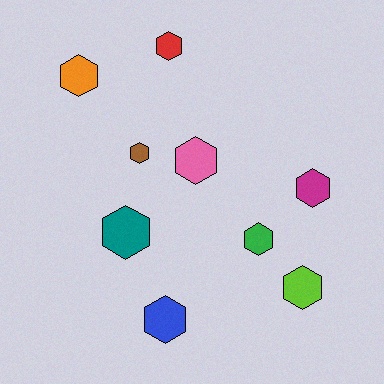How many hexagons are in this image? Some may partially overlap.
There are 9 hexagons.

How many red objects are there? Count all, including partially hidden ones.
There is 1 red object.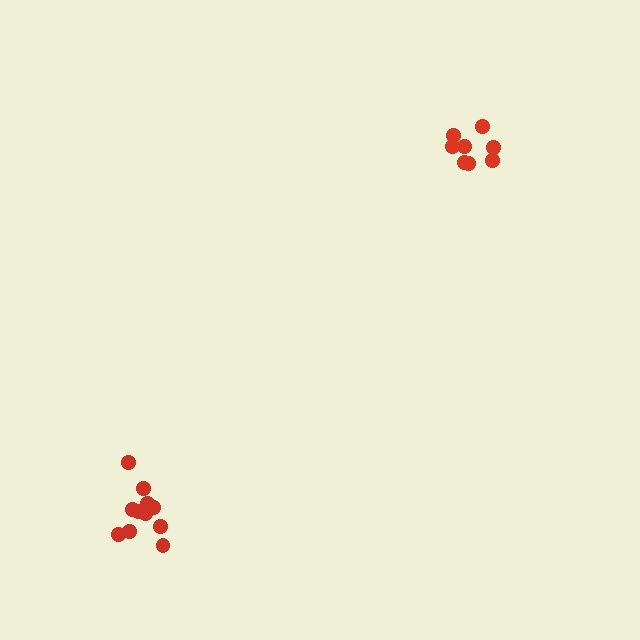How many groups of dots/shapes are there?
There are 2 groups.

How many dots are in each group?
Group 1: 8 dots, Group 2: 11 dots (19 total).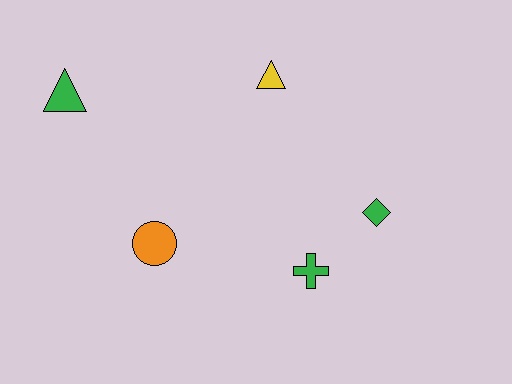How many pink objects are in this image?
There are no pink objects.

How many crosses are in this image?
There is 1 cross.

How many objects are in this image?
There are 5 objects.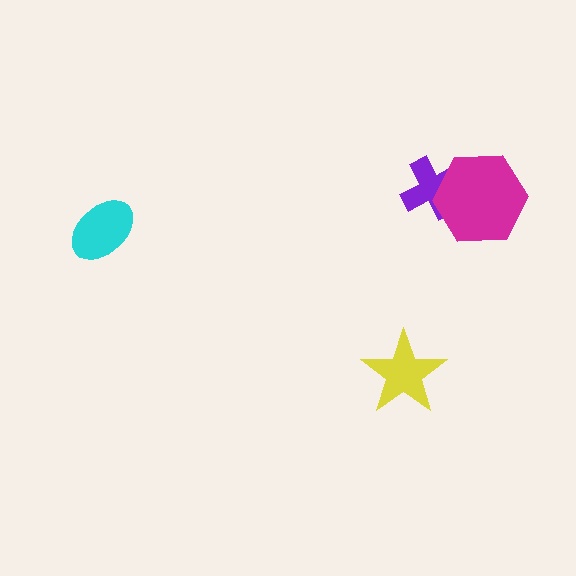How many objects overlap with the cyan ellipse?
0 objects overlap with the cyan ellipse.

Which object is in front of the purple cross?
The magenta hexagon is in front of the purple cross.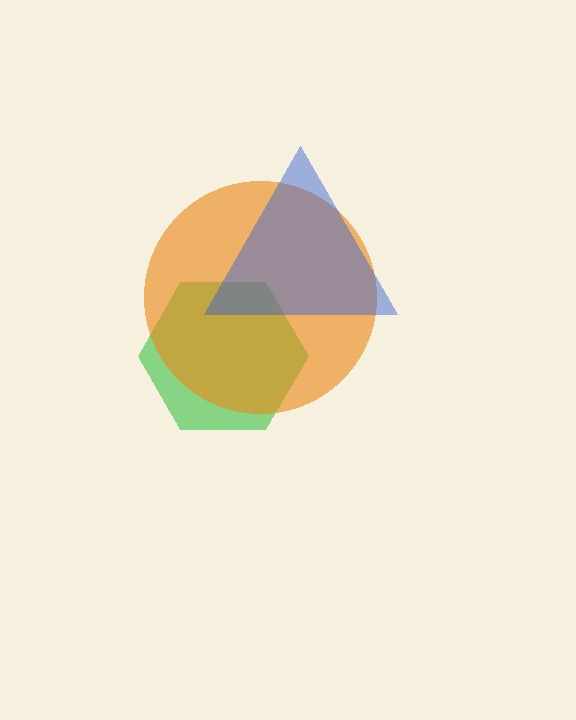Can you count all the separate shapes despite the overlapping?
Yes, there are 3 separate shapes.